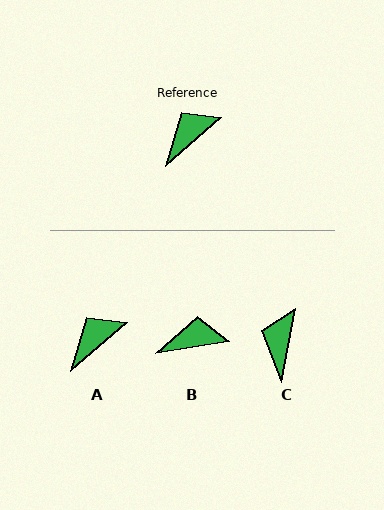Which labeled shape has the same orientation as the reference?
A.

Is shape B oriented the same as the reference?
No, it is off by about 32 degrees.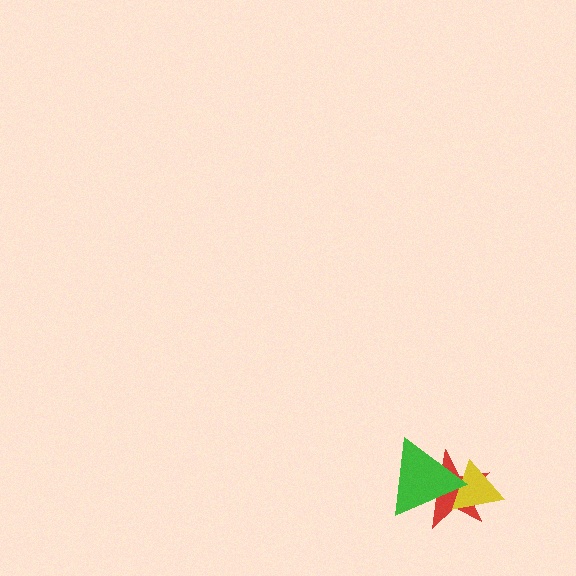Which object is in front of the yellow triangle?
The green triangle is in front of the yellow triangle.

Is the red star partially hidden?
Yes, it is partially covered by another shape.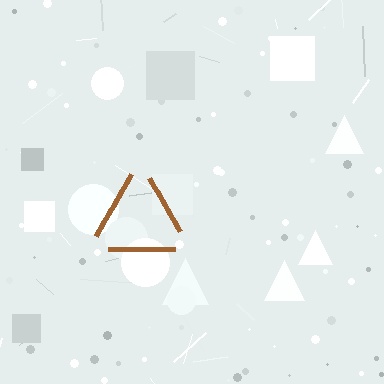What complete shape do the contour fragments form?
The contour fragments form a triangle.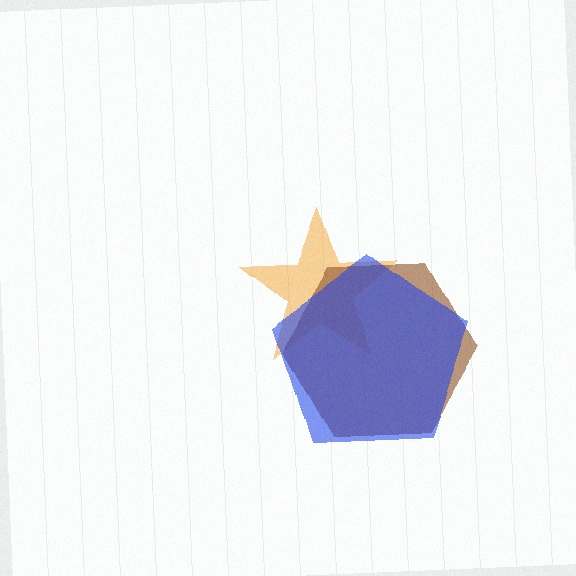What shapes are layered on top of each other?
The layered shapes are: an orange star, a brown hexagon, a blue pentagon.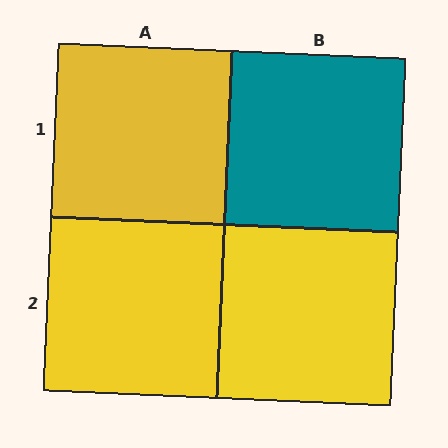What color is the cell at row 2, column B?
Yellow.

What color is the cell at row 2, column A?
Yellow.